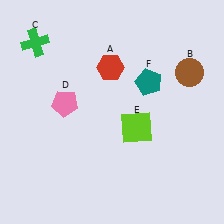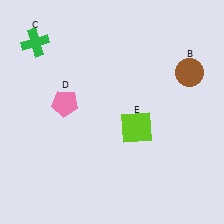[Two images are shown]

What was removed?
The red hexagon (A), the teal pentagon (F) were removed in Image 2.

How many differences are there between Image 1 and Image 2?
There are 2 differences between the two images.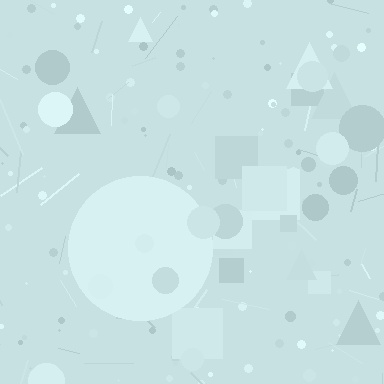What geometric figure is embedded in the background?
A circle is embedded in the background.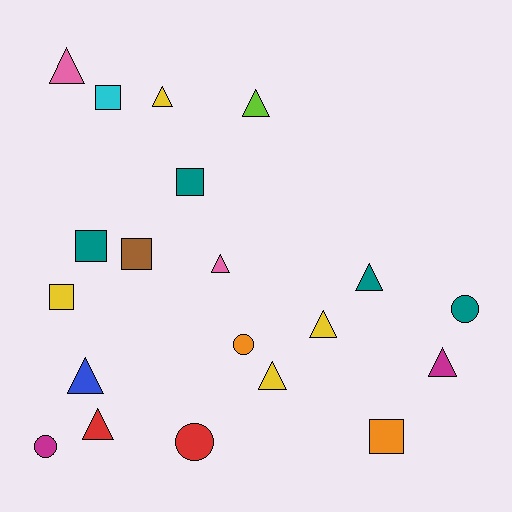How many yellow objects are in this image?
There are 4 yellow objects.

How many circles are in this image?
There are 4 circles.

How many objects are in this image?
There are 20 objects.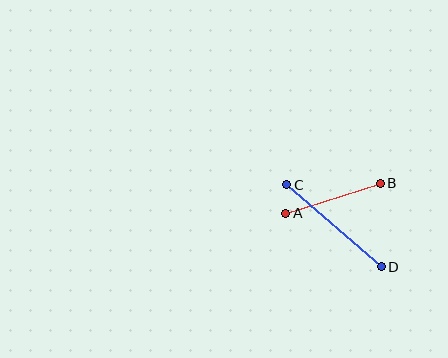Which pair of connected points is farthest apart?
Points C and D are farthest apart.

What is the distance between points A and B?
The distance is approximately 99 pixels.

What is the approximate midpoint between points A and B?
The midpoint is at approximately (333, 198) pixels.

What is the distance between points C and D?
The distance is approximately 125 pixels.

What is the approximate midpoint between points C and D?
The midpoint is at approximately (334, 226) pixels.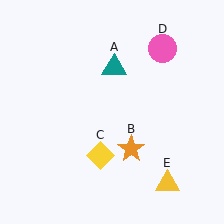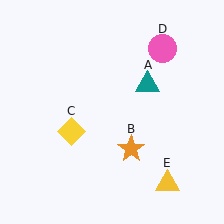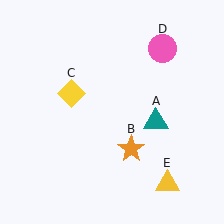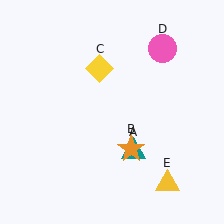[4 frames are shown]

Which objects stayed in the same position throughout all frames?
Orange star (object B) and pink circle (object D) and yellow triangle (object E) remained stationary.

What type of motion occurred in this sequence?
The teal triangle (object A), yellow diamond (object C) rotated clockwise around the center of the scene.